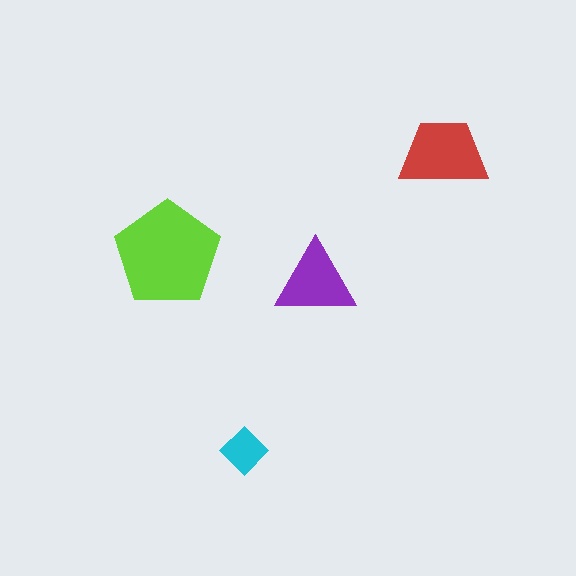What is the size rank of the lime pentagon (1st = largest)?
1st.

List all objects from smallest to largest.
The cyan diamond, the purple triangle, the red trapezoid, the lime pentagon.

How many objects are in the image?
There are 4 objects in the image.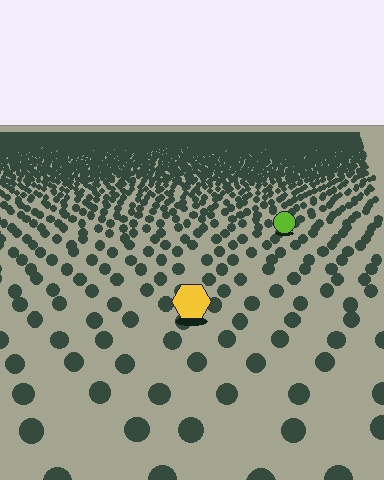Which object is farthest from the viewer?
The lime circle is farthest from the viewer. It appears smaller and the ground texture around it is denser.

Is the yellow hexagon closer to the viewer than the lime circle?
Yes. The yellow hexagon is closer — you can tell from the texture gradient: the ground texture is coarser near it.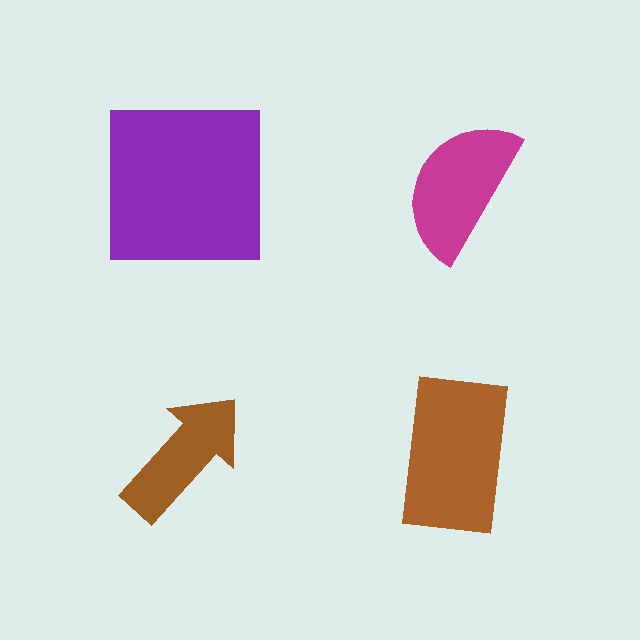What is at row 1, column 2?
A magenta semicircle.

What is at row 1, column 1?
A purple square.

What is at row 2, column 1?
A brown arrow.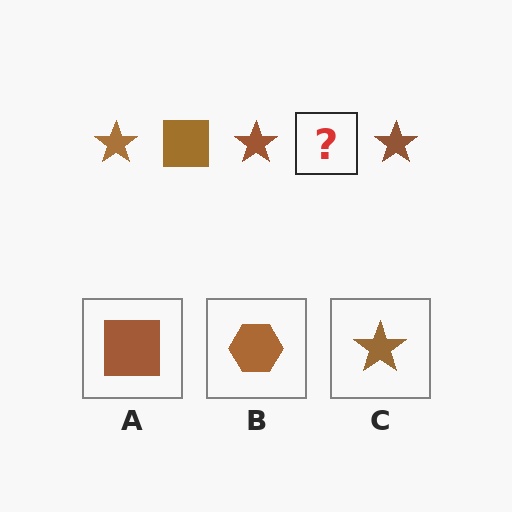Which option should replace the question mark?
Option A.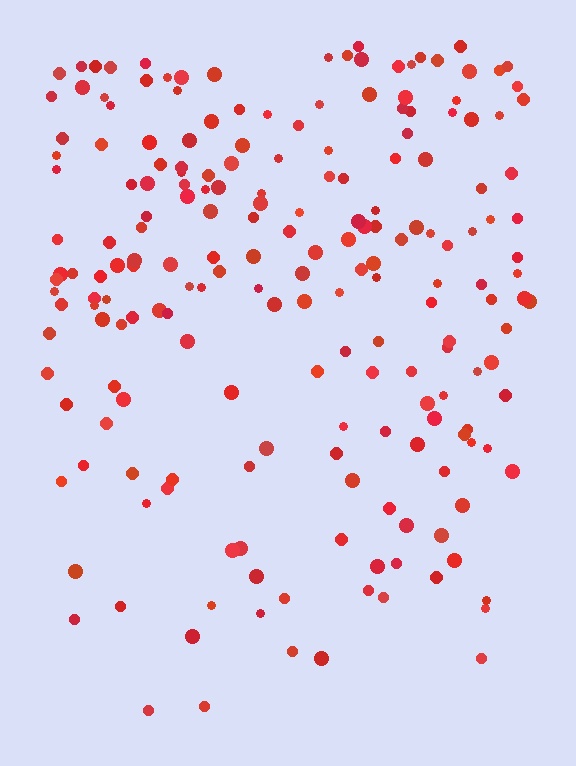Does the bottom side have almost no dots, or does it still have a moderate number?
Still a moderate number, just noticeably fewer than the top.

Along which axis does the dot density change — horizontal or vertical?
Vertical.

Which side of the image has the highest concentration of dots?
The top.